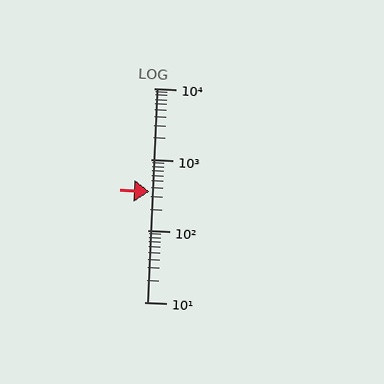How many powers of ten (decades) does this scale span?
The scale spans 3 decades, from 10 to 10000.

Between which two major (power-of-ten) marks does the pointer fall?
The pointer is between 100 and 1000.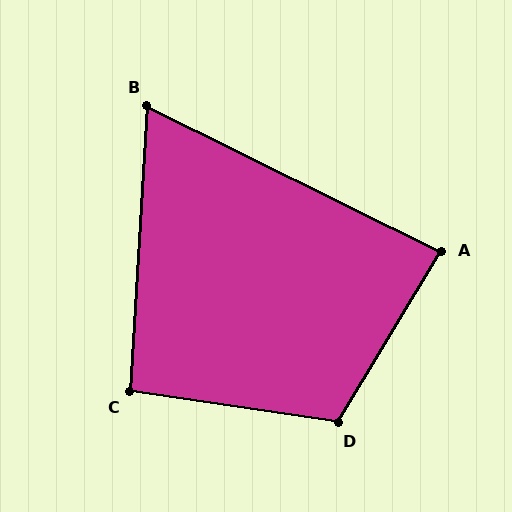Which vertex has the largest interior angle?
D, at approximately 113 degrees.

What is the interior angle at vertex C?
Approximately 95 degrees (approximately right).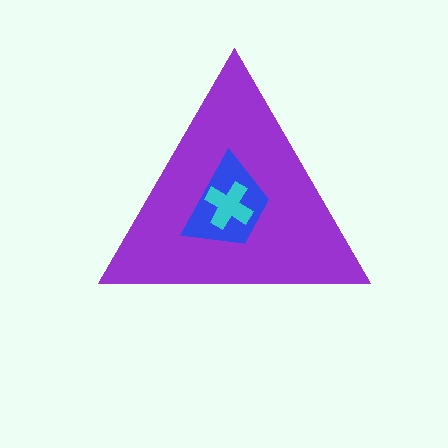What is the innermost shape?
The cyan cross.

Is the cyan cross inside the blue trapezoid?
Yes.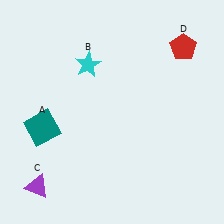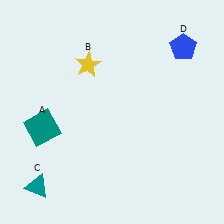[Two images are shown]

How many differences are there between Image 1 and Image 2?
There are 3 differences between the two images.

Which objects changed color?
B changed from cyan to yellow. C changed from purple to teal. D changed from red to blue.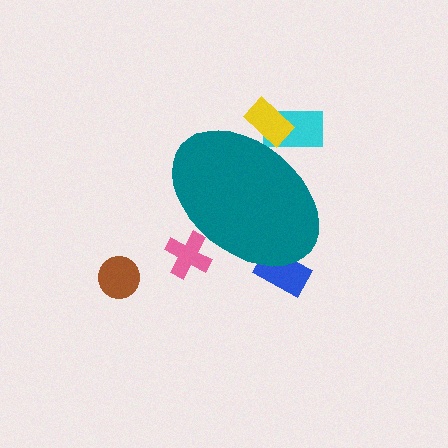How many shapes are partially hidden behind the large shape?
4 shapes are partially hidden.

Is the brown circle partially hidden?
No, the brown circle is fully visible.